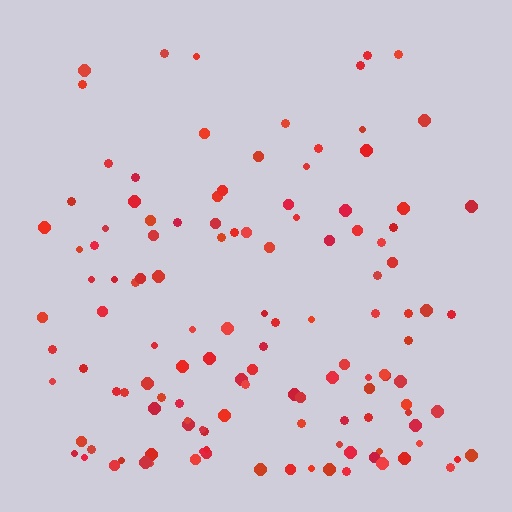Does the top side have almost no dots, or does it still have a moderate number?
Still a moderate number, just noticeably fewer than the bottom.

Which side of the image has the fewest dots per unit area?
The top.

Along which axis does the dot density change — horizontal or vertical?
Vertical.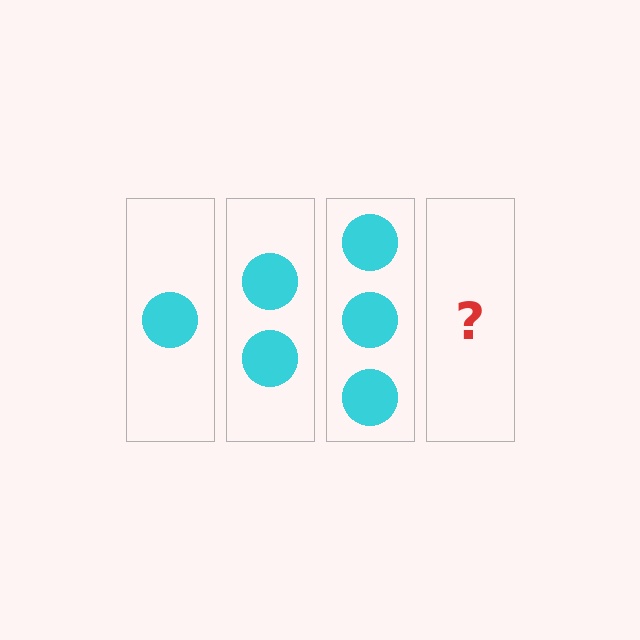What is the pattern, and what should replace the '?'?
The pattern is that each step adds one more circle. The '?' should be 4 circles.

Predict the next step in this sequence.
The next step is 4 circles.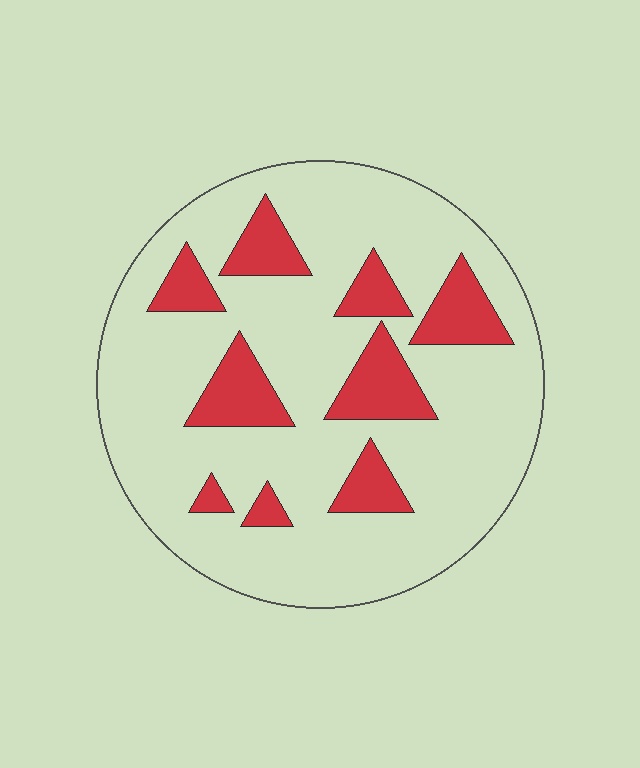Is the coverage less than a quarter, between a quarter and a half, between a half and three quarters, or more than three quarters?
Less than a quarter.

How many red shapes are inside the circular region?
9.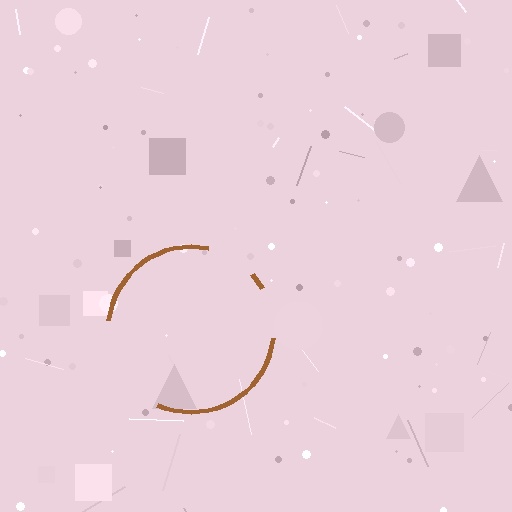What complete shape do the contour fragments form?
The contour fragments form a circle.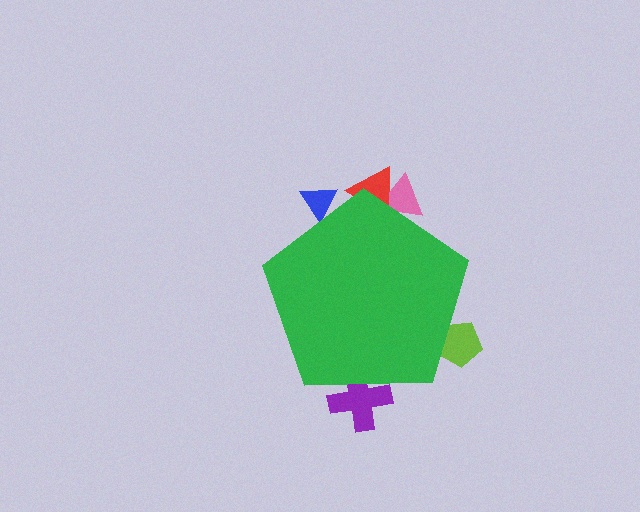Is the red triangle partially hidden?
Yes, the red triangle is partially hidden behind the green pentagon.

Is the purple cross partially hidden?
Yes, the purple cross is partially hidden behind the green pentagon.